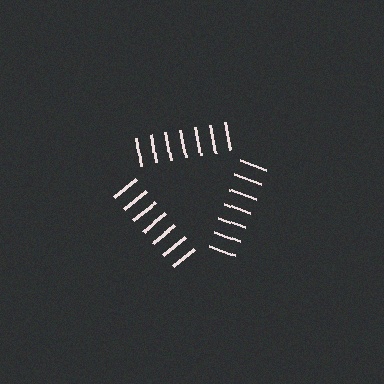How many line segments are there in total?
21 — 7 along each of the 3 edges.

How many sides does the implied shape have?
3 sides — the line-ends trace a triangle.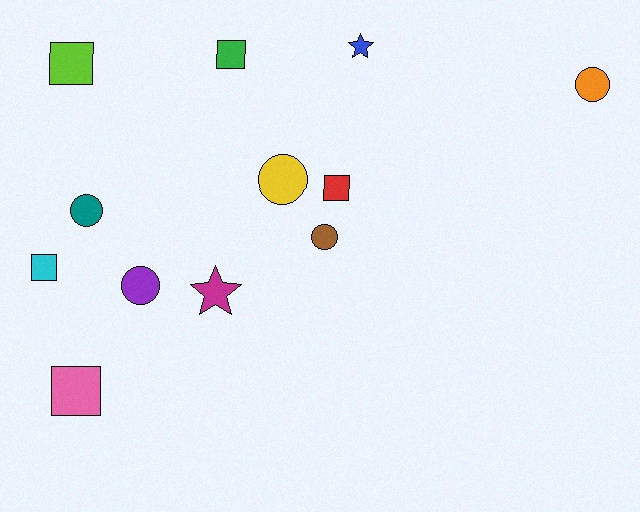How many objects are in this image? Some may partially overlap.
There are 12 objects.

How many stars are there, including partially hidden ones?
There are 2 stars.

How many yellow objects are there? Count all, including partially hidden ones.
There is 1 yellow object.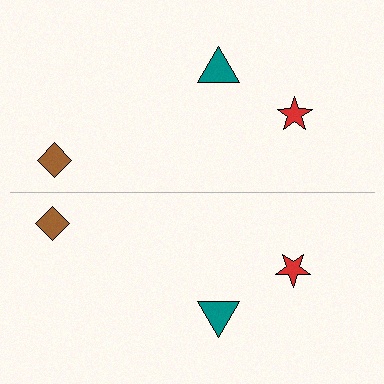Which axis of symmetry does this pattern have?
The pattern has a horizontal axis of symmetry running through the center of the image.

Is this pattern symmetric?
Yes, this pattern has bilateral (reflection) symmetry.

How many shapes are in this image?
There are 6 shapes in this image.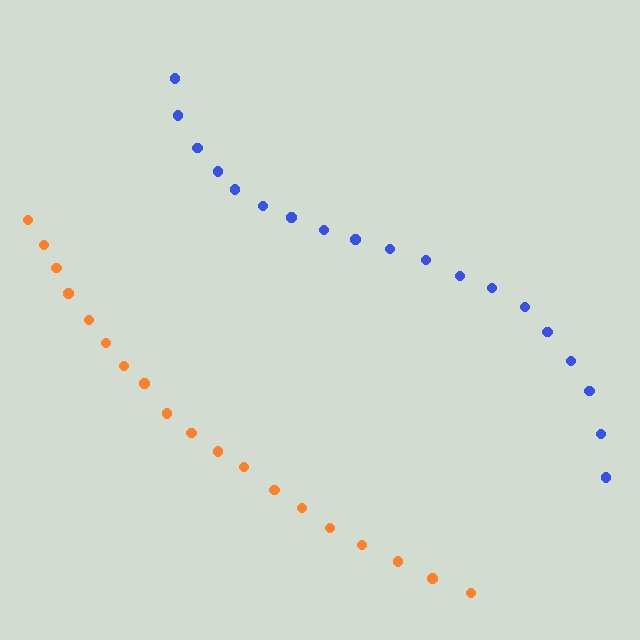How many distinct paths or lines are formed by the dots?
There are 2 distinct paths.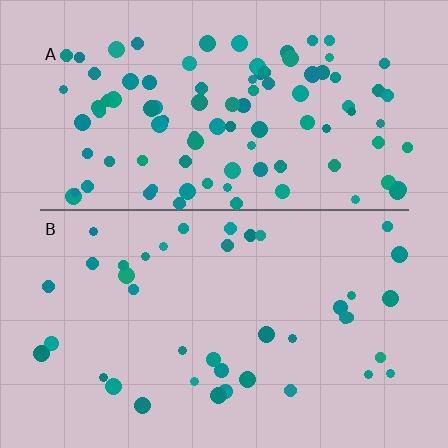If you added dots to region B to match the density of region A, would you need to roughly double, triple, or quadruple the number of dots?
Approximately double.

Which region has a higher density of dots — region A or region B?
A (the top).